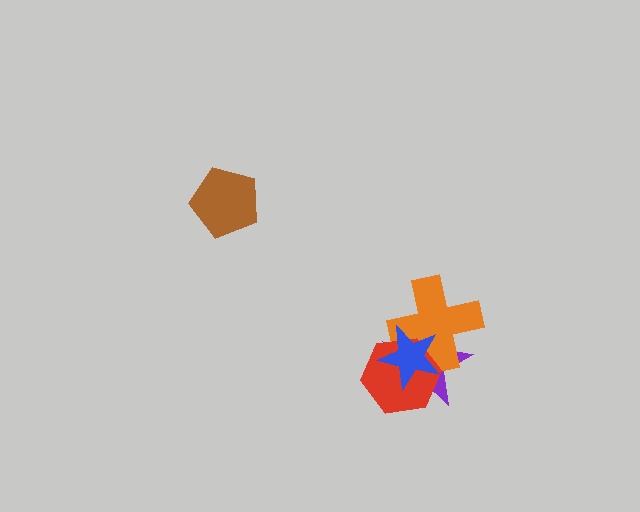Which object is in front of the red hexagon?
The blue star is in front of the red hexagon.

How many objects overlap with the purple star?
3 objects overlap with the purple star.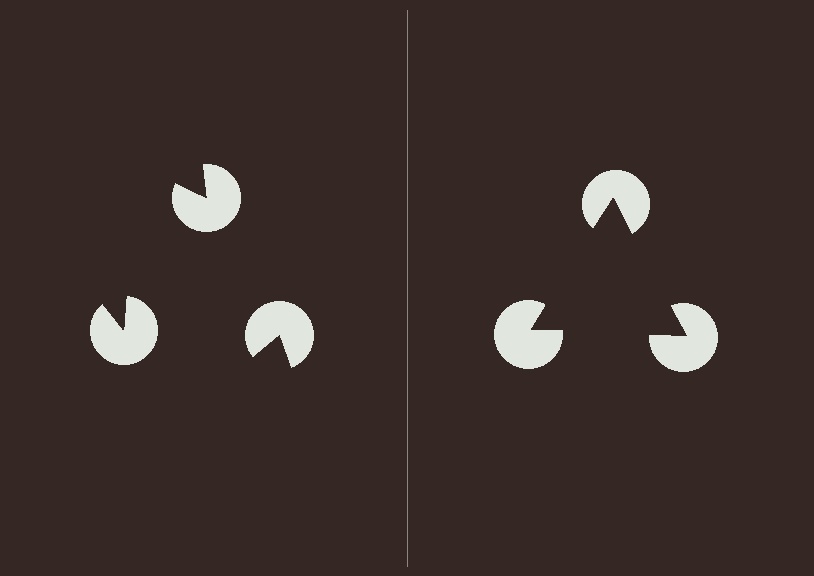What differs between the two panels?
The pac-man discs are positioned identically on both sides; only the wedge orientations differ. On the right they align to a triangle; on the left they are misaligned.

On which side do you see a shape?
An illusory triangle appears on the right side. On the left side the wedge cuts are rotated, so no coherent shape forms.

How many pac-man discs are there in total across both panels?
6 — 3 on each side.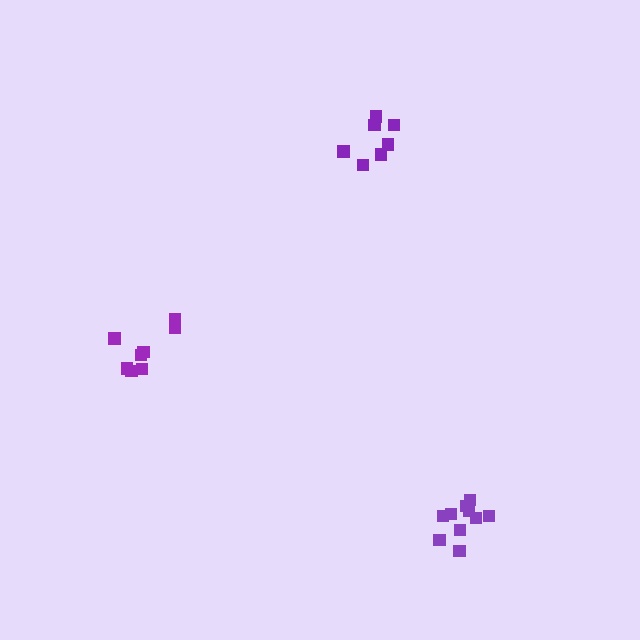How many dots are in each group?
Group 1: 8 dots, Group 2: 10 dots, Group 3: 8 dots (26 total).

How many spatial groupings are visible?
There are 3 spatial groupings.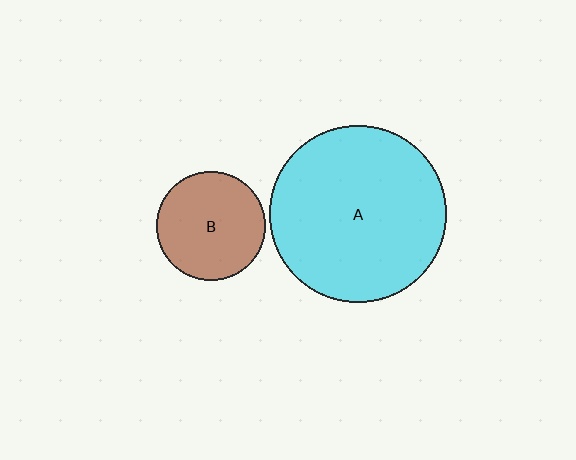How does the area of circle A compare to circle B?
Approximately 2.6 times.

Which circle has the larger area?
Circle A (cyan).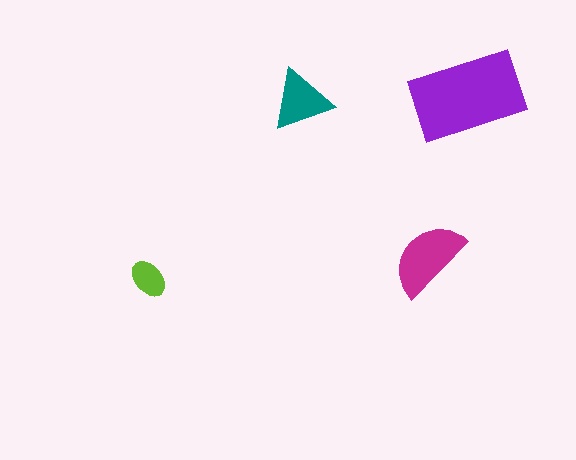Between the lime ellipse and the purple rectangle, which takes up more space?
The purple rectangle.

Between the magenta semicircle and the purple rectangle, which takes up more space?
The purple rectangle.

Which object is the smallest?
The lime ellipse.